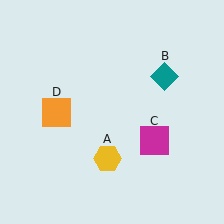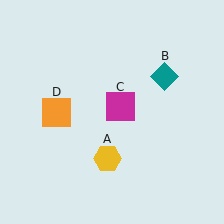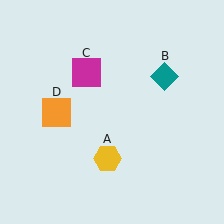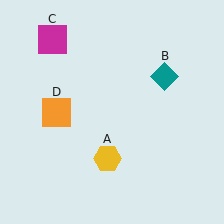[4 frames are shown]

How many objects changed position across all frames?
1 object changed position: magenta square (object C).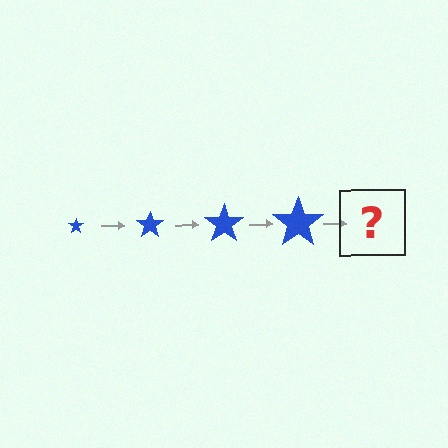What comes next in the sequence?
The next element should be a blue star, larger than the previous one.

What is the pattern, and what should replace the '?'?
The pattern is that the star gets progressively larger each step. The '?' should be a blue star, larger than the previous one.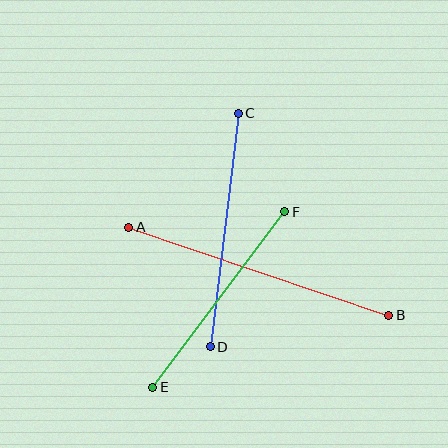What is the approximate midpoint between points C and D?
The midpoint is at approximately (224, 230) pixels.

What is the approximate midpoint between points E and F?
The midpoint is at approximately (219, 299) pixels.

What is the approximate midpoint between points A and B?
The midpoint is at approximately (259, 271) pixels.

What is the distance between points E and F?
The distance is approximately 220 pixels.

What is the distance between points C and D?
The distance is approximately 235 pixels.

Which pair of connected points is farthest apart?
Points A and B are farthest apart.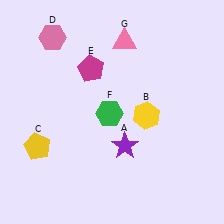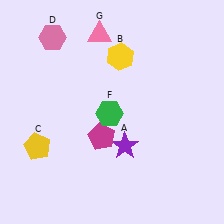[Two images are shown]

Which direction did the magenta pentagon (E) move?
The magenta pentagon (E) moved down.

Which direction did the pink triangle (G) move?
The pink triangle (G) moved left.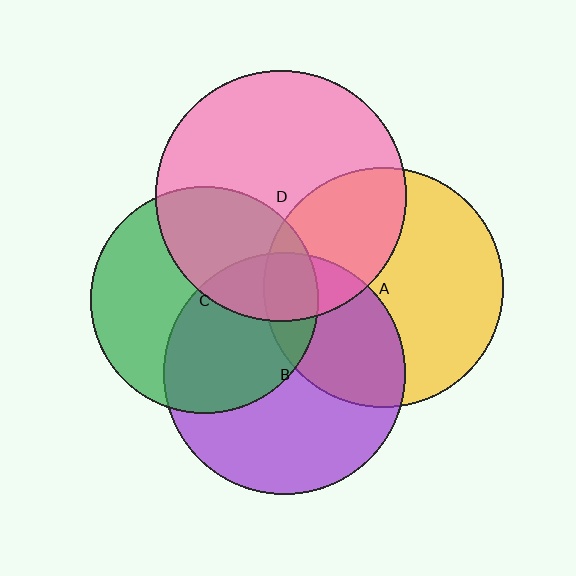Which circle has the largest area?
Circle D (pink).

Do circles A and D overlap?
Yes.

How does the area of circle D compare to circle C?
Approximately 1.2 times.